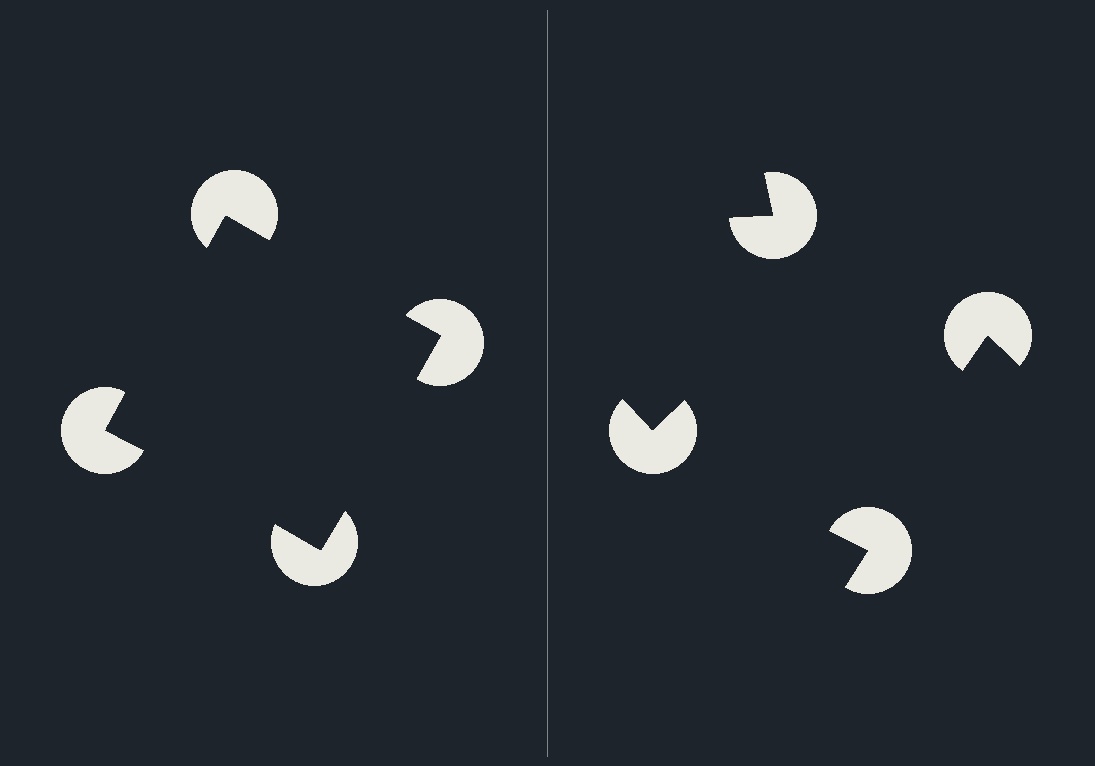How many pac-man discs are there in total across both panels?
8 — 4 on each side.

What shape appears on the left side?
An illusory square.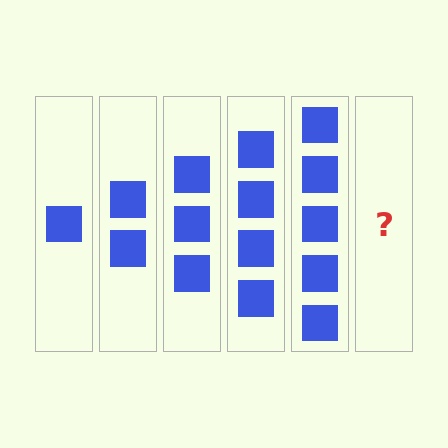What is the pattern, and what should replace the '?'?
The pattern is that each step adds one more square. The '?' should be 6 squares.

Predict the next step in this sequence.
The next step is 6 squares.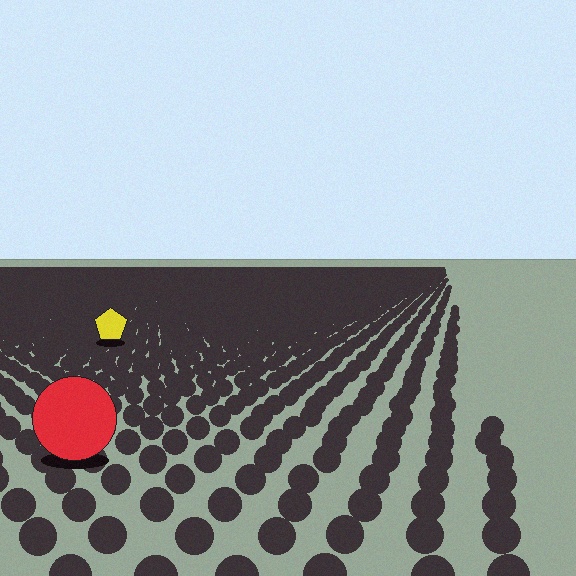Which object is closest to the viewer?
The red circle is closest. The texture marks near it are larger and more spread out.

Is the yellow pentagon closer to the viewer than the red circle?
No. The red circle is closer — you can tell from the texture gradient: the ground texture is coarser near it.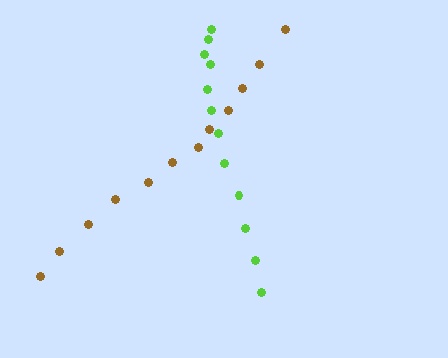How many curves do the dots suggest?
There are 2 distinct paths.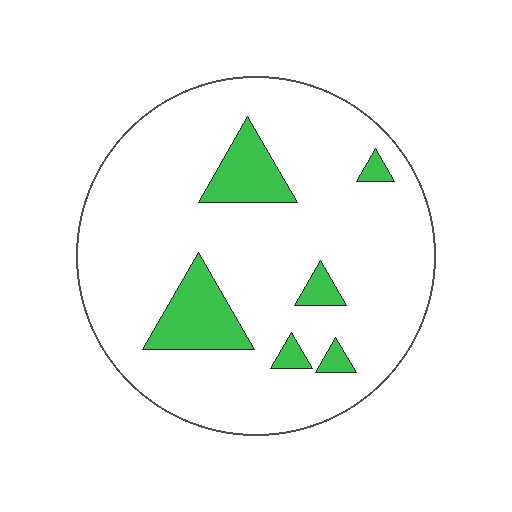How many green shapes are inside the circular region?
6.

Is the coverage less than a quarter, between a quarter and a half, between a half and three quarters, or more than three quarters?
Less than a quarter.